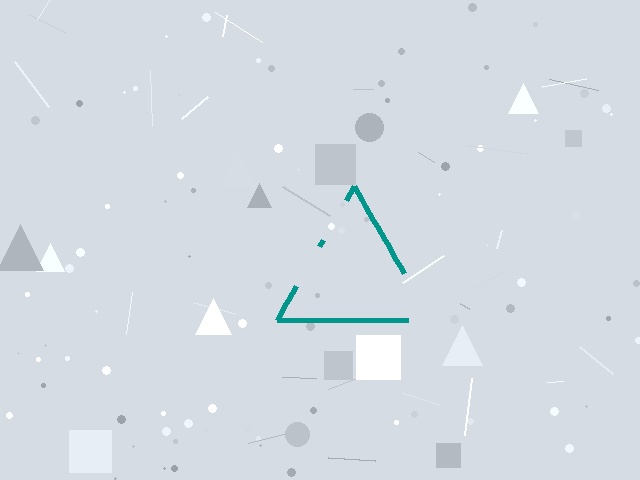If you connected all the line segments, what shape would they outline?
They would outline a triangle.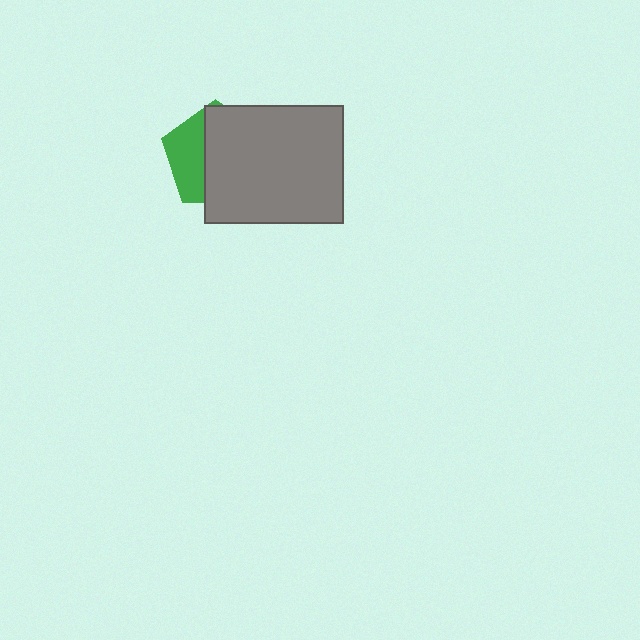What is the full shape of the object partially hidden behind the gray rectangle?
The partially hidden object is a green pentagon.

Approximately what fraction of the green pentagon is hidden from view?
Roughly 65% of the green pentagon is hidden behind the gray rectangle.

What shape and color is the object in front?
The object in front is a gray rectangle.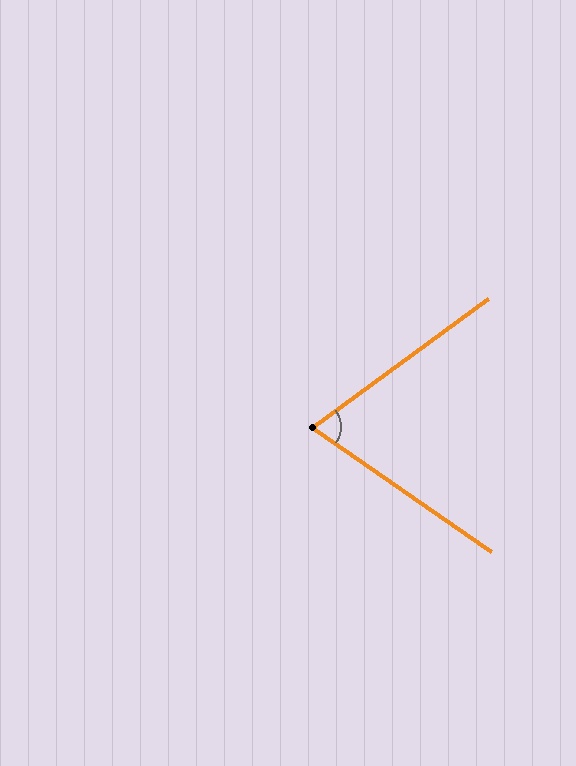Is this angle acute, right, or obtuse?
It is acute.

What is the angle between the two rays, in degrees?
Approximately 71 degrees.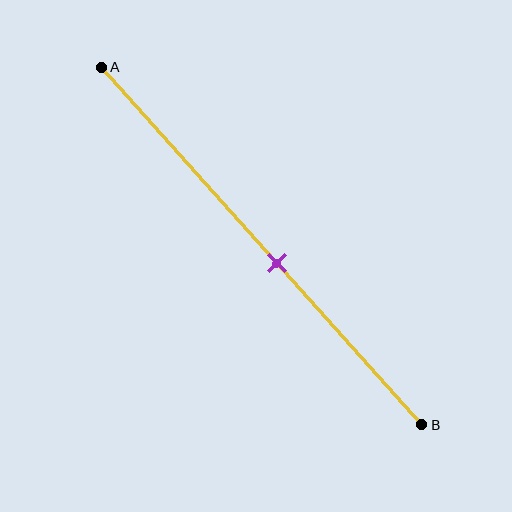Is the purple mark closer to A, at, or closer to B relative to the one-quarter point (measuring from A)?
The purple mark is closer to point B than the one-quarter point of segment AB.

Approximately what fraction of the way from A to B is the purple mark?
The purple mark is approximately 55% of the way from A to B.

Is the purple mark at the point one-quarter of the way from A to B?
No, the mark is at about 55% from A, not at the 25% one-quarter point.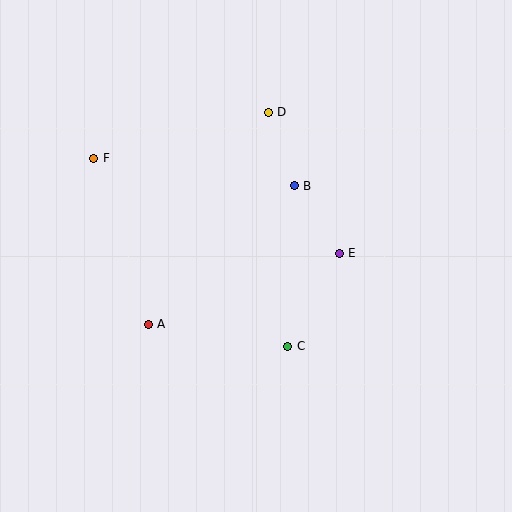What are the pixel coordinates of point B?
Point B is at (294, 186).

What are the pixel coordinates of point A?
Point A is at (148, 324).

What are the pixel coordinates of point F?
Point F is at (94, 158).